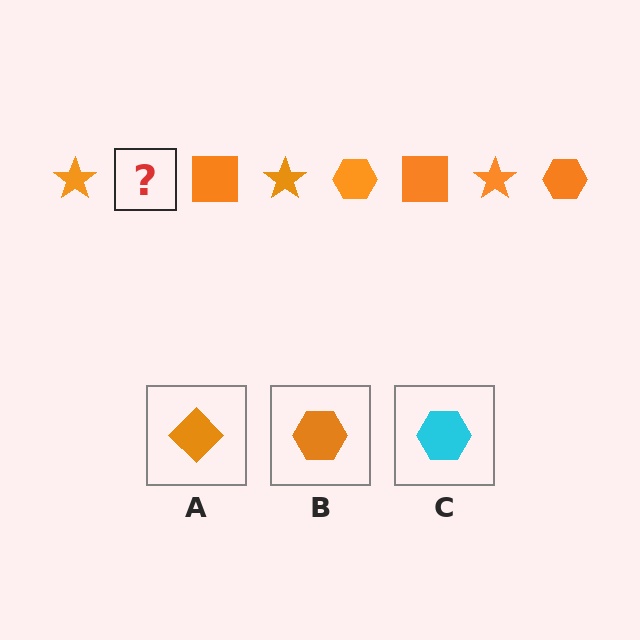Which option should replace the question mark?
Option B.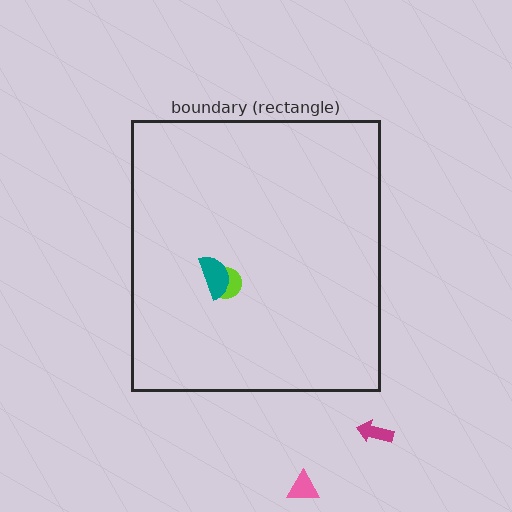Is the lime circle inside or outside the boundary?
Inside.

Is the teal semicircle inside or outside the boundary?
Inside.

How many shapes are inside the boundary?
2 inside, 2 outside.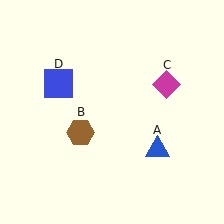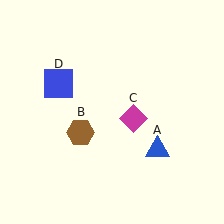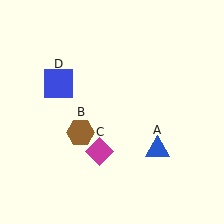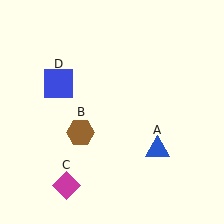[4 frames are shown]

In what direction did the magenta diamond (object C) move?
The magenta diamond (object C) moved down and to the left.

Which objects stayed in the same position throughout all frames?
Blue triangle (object A) and brown hexagon (object B) and blue square (object D) remained stationary.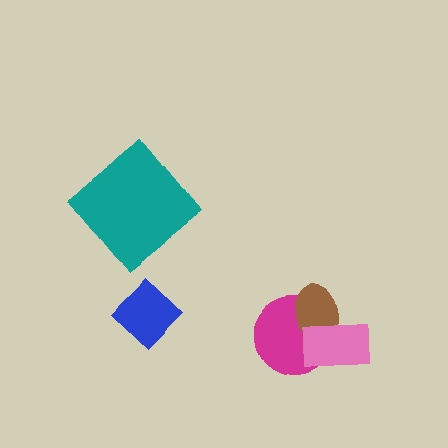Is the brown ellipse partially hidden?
Yes, it is partially covered by another shape.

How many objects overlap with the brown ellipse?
2 objects overlap with the brown ellipse.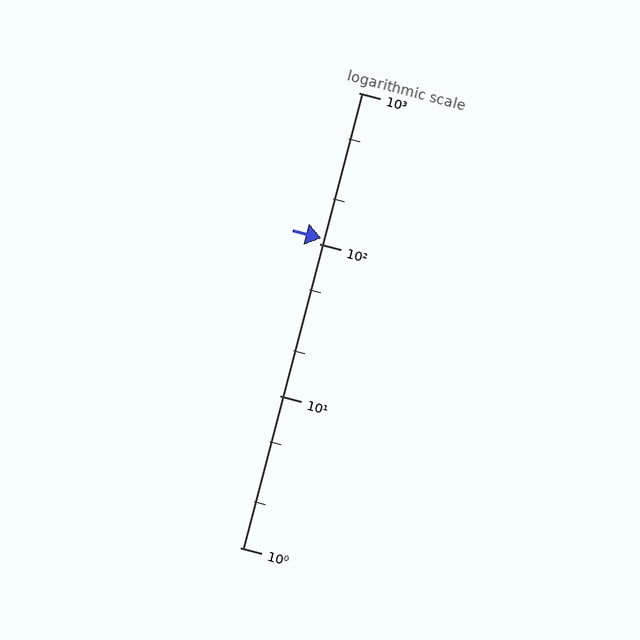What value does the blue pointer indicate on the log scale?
The pointer indicates approximately 110.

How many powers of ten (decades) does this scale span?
The scale spans 3 decades, from 1 to 1000.